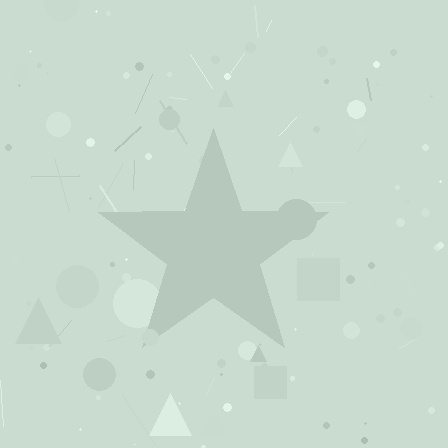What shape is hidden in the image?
A star is hidden in the image.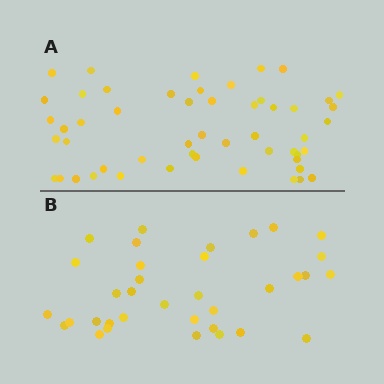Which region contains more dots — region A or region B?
Region A (the top region) has more dots.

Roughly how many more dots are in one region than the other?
Region A has approximately 15 more dots than region B.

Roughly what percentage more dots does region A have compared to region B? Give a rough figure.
About 50% more.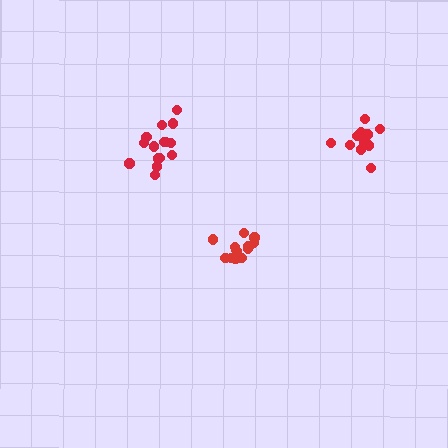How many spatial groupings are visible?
There are 3 spatial groupings.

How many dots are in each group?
Group 1: 12 dots, Group 2: 14 dots, Group 3: 15 dots (41 total).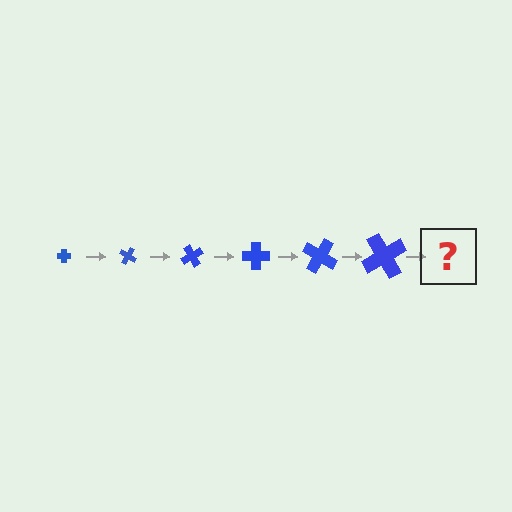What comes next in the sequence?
The next element should be a cross, larger than the previous one and rotated 180 degrees from the start.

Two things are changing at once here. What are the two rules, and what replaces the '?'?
The two rules are that the cross grows larger each step and it rotates 30 degrees each step. The '?' should be a cross, larger than the previous one and rotated 180 degrees from the start.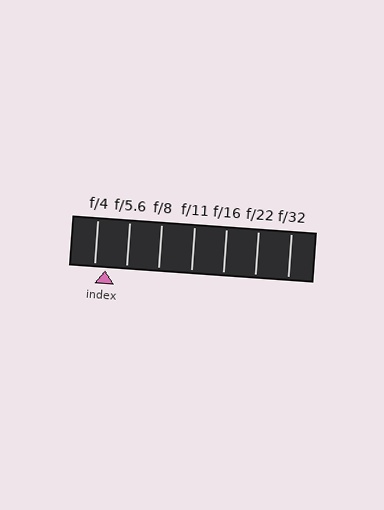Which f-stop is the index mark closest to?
The index mark is closest to f/4.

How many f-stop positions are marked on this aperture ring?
There are 7 f-stop positions marked.